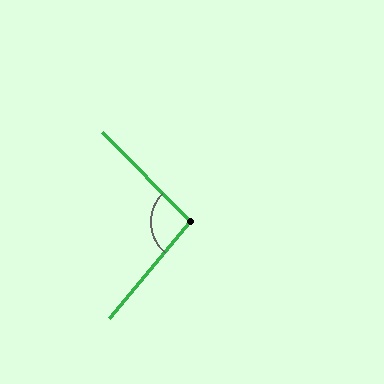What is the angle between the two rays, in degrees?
Approximately 96 degrees.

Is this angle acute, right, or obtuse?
It is obtuse.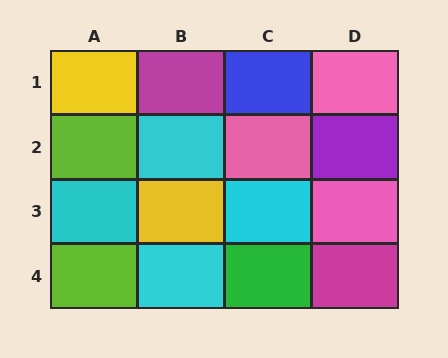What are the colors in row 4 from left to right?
Lime, cyan, green, magenta.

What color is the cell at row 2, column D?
Purple.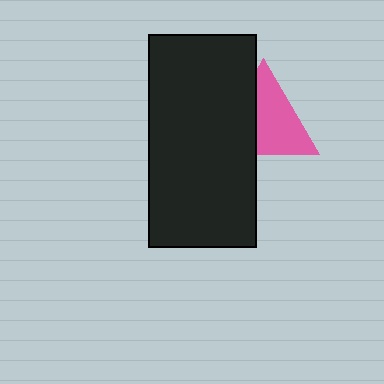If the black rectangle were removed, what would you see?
You would see the complete pink triangle.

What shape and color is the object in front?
The object in front is a black rectangle.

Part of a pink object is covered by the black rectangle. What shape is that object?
It is a triangle.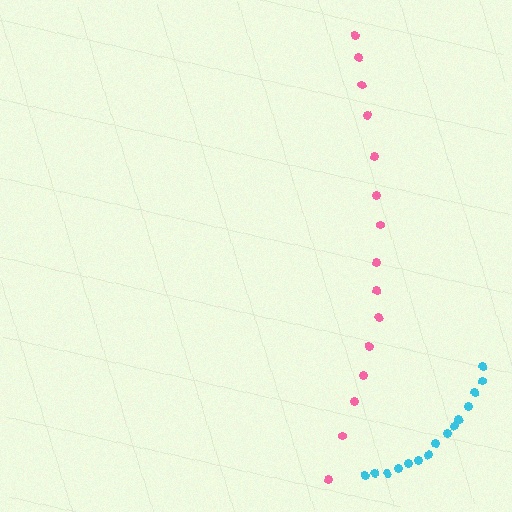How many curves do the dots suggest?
There are 2 distinct paths.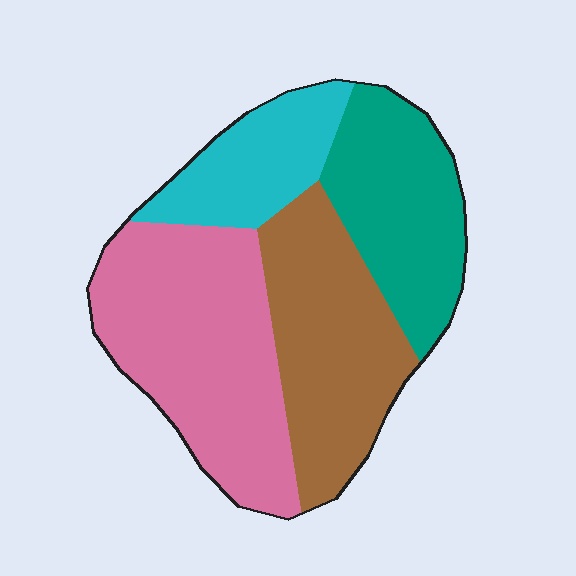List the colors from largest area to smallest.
From largest to smallest: pink, brown, teal, cyan.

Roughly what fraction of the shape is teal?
Teal takes up about one fifth (1/5) of the shape.